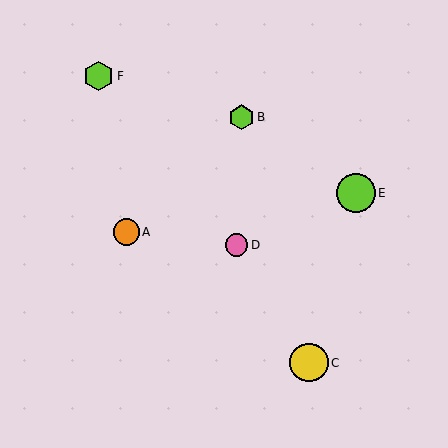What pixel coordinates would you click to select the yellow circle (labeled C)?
Click at (309, 363) to select the yellow circle C.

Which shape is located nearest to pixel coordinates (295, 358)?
The yellow circle (labeled C) at (309, 363) is nearest to that location.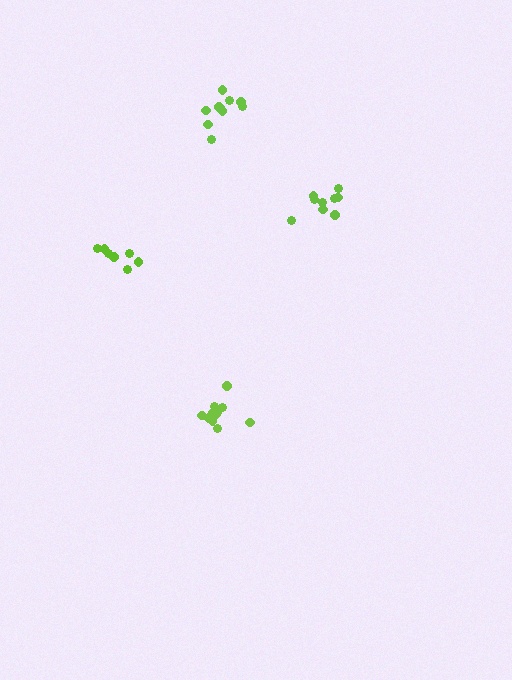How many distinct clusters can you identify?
There are 4 distinct clusters.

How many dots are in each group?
Group 1: 9 dots, Group 2: 7 dots, Group 3: 10 dots, Group 4: 11 dots (37 total).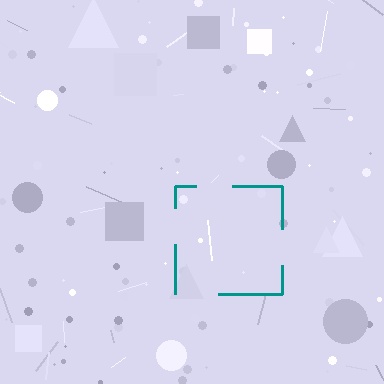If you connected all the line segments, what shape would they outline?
They would outline a square.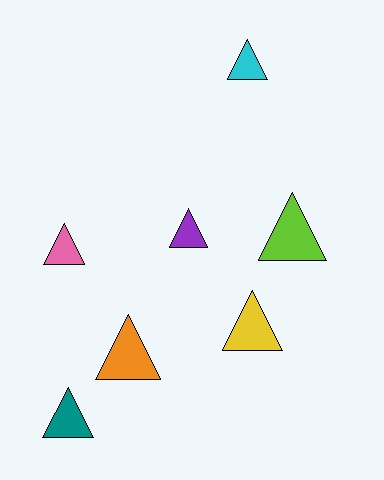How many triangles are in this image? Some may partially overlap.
There are 7 triangles.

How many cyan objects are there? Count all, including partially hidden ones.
There is 1 cyan object.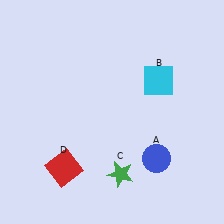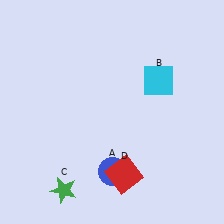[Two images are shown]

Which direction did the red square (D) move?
The red square (D) moved right.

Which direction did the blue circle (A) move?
The blue circle (A) moved left.